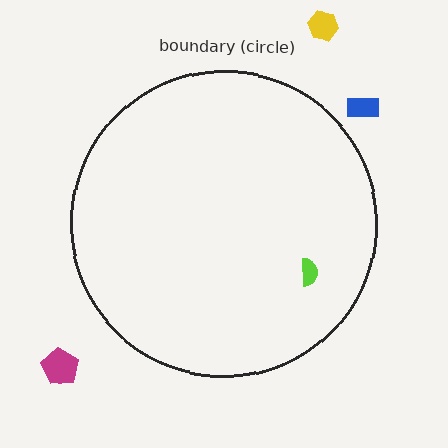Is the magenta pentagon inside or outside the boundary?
Outside.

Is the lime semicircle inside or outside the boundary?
Inside.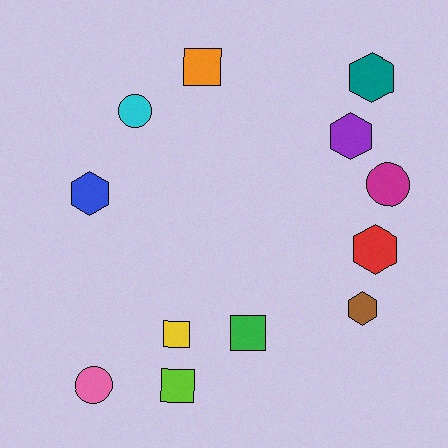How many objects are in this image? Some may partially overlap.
There are 12 objects.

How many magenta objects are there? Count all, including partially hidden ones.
There is 1 magenta object.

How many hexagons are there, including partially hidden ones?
There are 5 hexagons.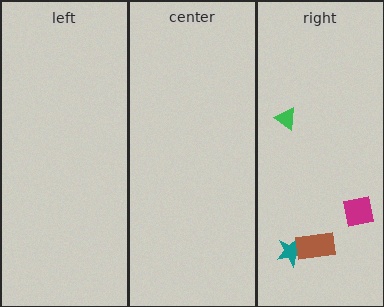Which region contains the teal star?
The right region.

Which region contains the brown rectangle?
The right region.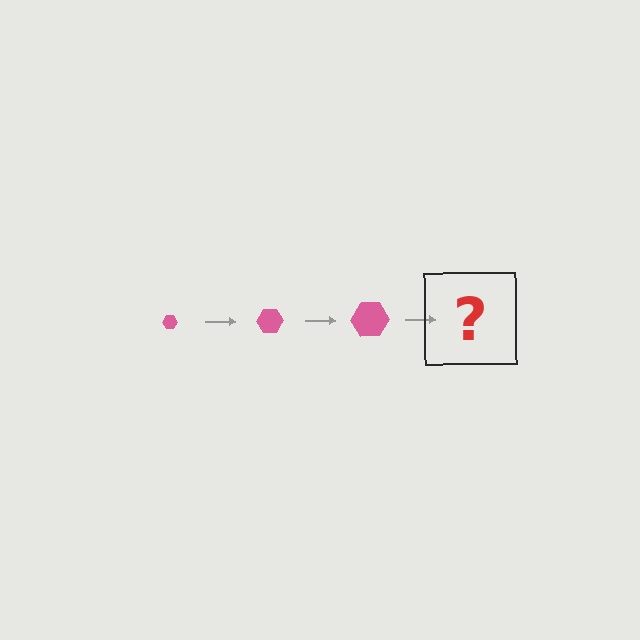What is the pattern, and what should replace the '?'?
The pattern is that the hexagon gets progressively larger each step. The '?' should be a pink hexagon, larger than the previous one.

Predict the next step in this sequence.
The next step is a pink hexagon, larger than the previous one.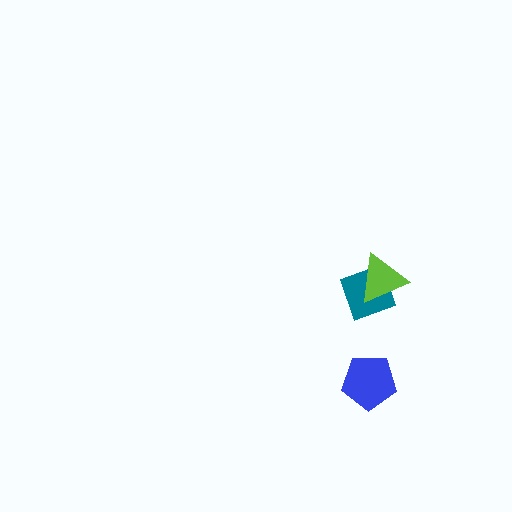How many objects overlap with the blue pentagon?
0 objects overlap with the blue pentagon.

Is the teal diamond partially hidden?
Yes, it is partially covered by another shape.